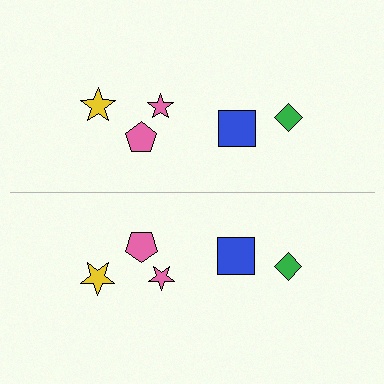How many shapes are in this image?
There are 10 shapes in this image.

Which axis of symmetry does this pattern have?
The pattern has a horizontal axis of symmetry running through the center of the image.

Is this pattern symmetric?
Yes, this pattern has bilateral (reflection) symmetry.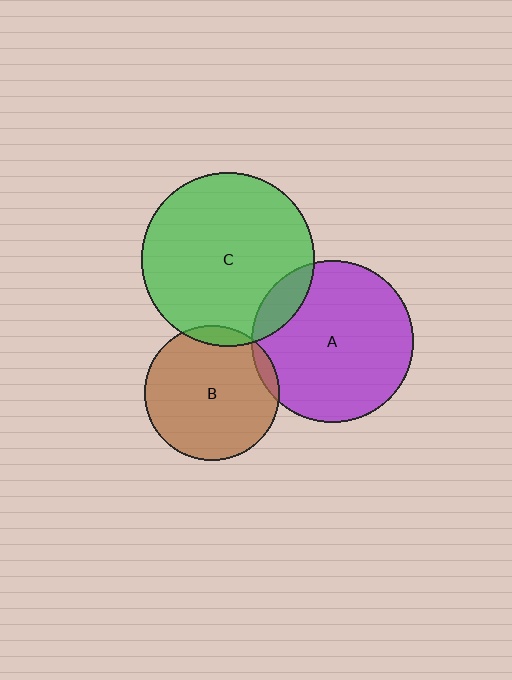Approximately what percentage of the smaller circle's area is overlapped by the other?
Approximately 5%.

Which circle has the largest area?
Circle C (green).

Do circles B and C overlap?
Yes.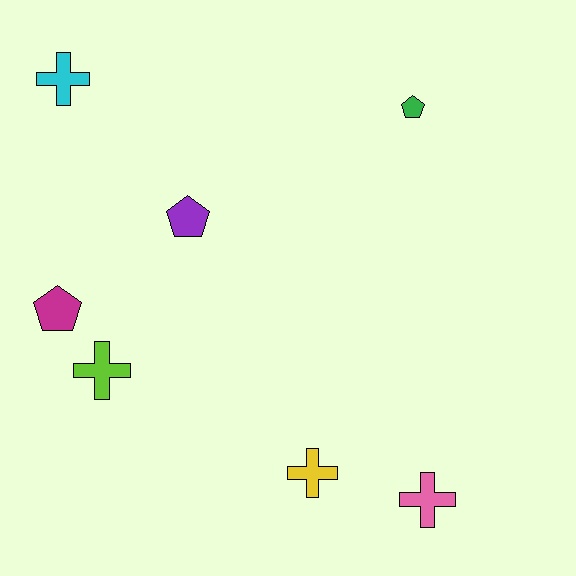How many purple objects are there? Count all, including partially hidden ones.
There is 1 purple object.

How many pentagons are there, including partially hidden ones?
There are 3 pentagons.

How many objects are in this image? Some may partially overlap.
There are 7 objects.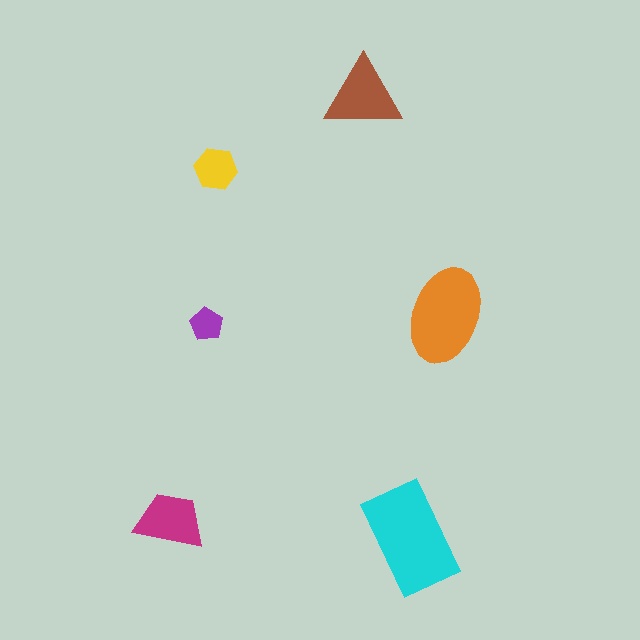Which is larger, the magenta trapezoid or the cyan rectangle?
The cyan rectangle.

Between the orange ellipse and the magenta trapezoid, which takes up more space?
The orange ellipse.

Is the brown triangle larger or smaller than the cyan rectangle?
Smaller.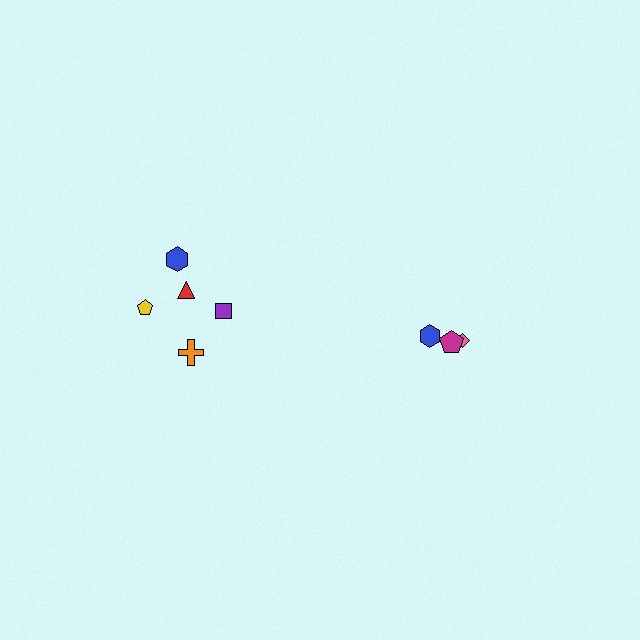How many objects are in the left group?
There are 5 objects.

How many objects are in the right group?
There are 3 objects.